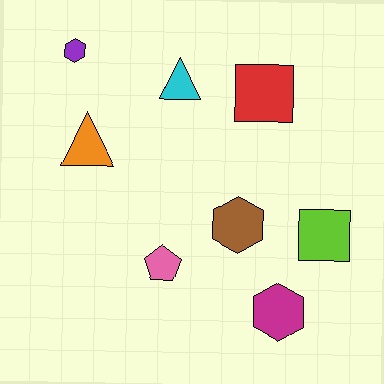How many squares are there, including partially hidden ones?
There are 2 squares.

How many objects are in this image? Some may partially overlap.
There are 8 objects.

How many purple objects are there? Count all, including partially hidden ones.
There is 1 purple object.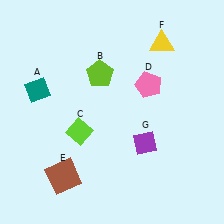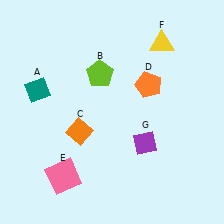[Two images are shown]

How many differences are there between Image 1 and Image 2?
There are 3 differences between the two images.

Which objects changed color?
C changed from lime to orange. D changed from pink to orange. E changed from brown to pink.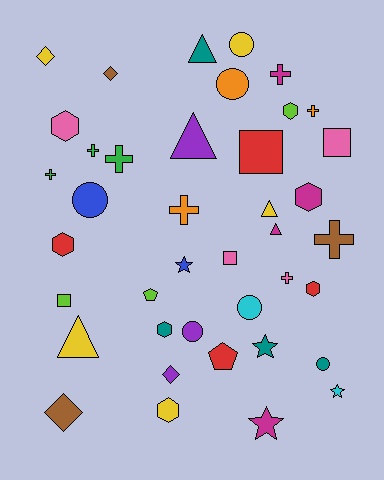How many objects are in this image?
There are 40 objects.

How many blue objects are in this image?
There are 2 blue objects.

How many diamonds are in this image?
There are 4 diamonds.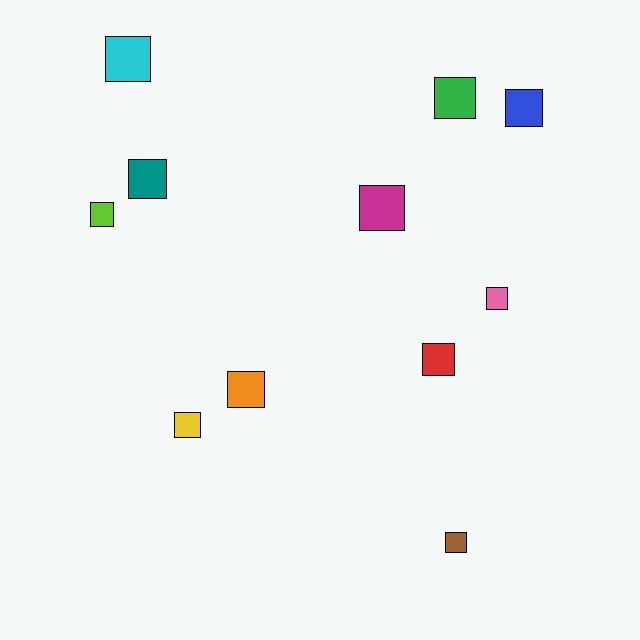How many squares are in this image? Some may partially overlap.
There are 11 squares.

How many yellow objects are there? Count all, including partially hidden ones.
There is 1 yellow object.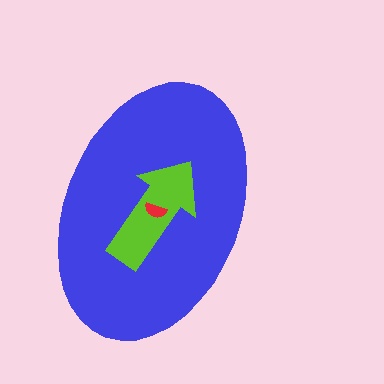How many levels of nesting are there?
3.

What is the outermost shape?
The blue ellipse.